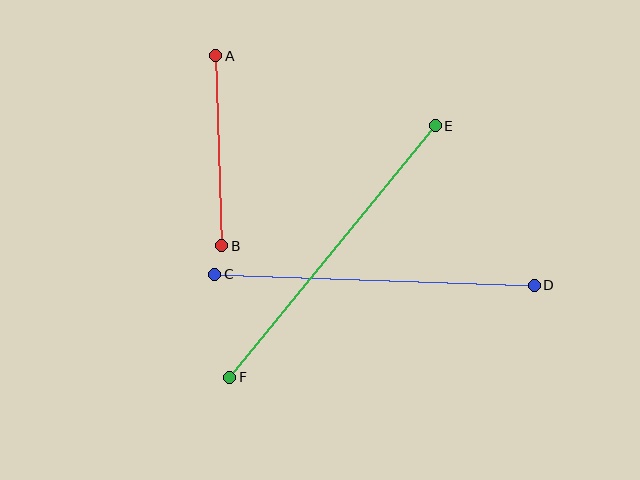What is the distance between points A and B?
The distance is approximately 190 pixels.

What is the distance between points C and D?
The distance is approximately 319 pixels.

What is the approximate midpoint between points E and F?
The midpoint is at approximately (332, 251) pixels.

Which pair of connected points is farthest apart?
Points E and F are farthest apart.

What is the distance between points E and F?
The distance is approximately 325 pixels.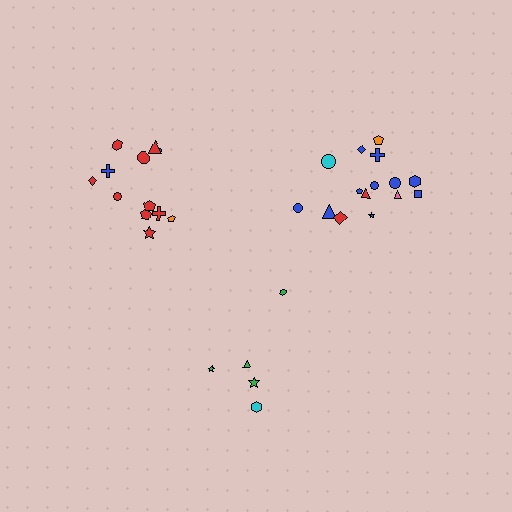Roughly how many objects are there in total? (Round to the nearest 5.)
Roughly 30 objects in total.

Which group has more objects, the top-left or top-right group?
The top-right group.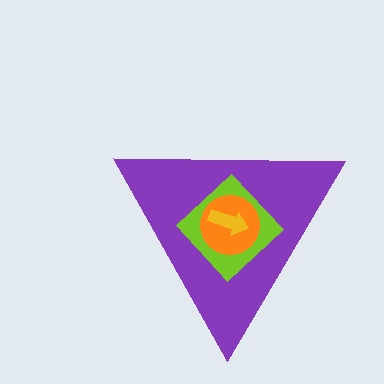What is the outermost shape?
The purple triangle.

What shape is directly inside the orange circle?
The yellow arrow.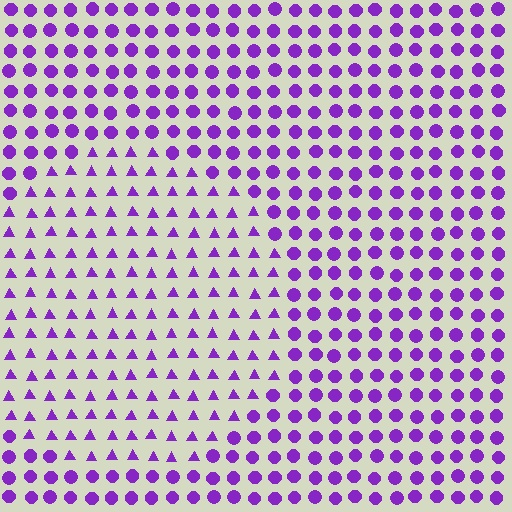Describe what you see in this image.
The image is filled with small purple elements arranged in a uniform grid. A circle-shaped region contains triangles, while the surrounding area contains circles. The boundary is defined purely by the change in element shape.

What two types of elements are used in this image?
The image uses triangles inside the circle region and circles outside it.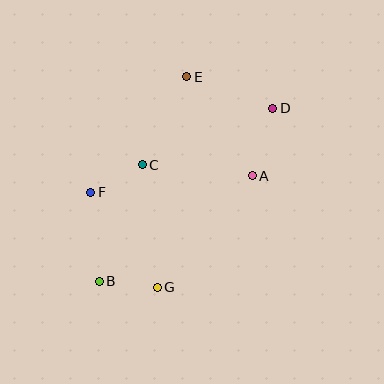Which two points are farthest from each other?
Points B and D are farthest from each other.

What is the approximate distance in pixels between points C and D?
The distance between C and D is approximately 142 pixels.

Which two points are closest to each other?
Points C and F are closest to each other.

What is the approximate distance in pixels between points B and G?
The distance between B and G is approximately 59 pixels.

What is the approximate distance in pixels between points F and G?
The distance between F and G is approximately 116 pixels.